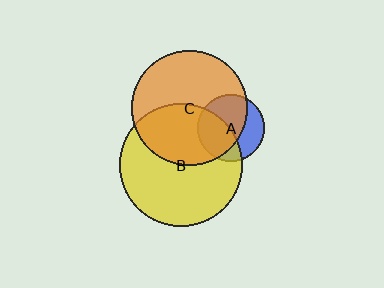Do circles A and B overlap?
Yes.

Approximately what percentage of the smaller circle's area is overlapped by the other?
Approximately 45%.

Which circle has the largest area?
Circle B (yellow).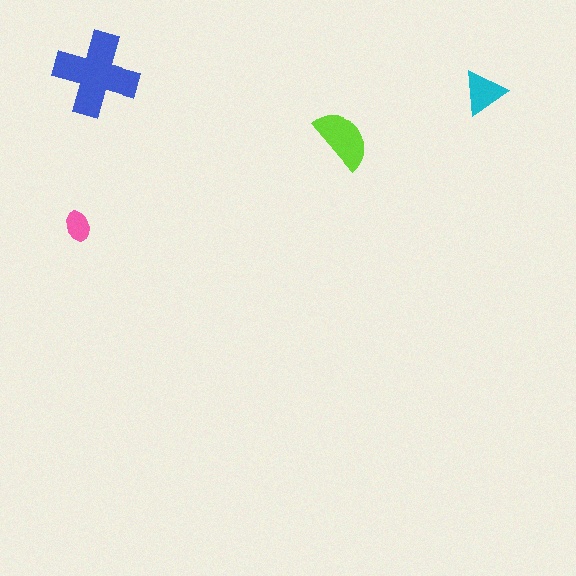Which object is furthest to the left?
The pink ellipse is leftmost.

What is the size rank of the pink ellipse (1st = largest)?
4th.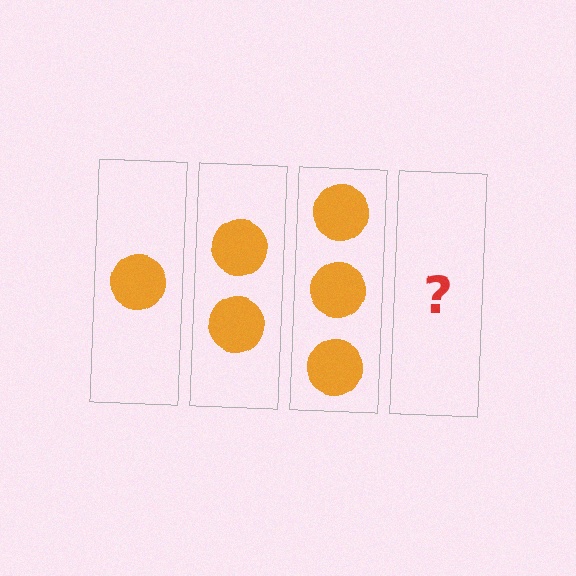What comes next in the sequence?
The next element should be 4 circles.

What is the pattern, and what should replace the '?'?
The pattern is that each step adds one more circle. The '?' should be 4 circles.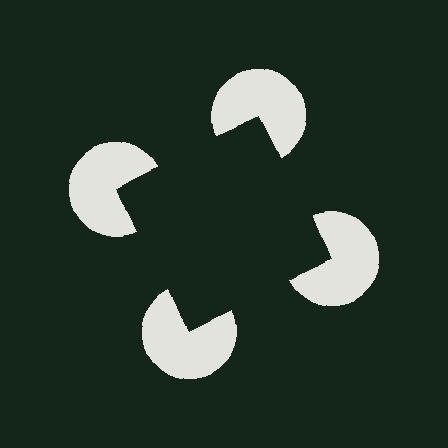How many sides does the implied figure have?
4 sides.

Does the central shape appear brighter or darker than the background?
It typically appears slightly darker than the background, even though no actual brightness change is drawn.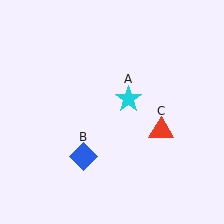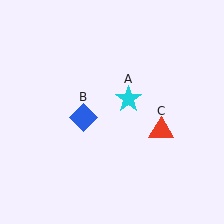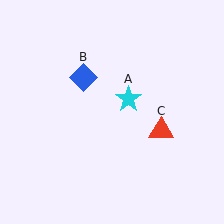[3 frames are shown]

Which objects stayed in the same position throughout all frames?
Cyan star (object A) and red triangle (object C) remained stationary.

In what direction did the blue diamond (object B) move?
The blue diamond (object B) moved up.